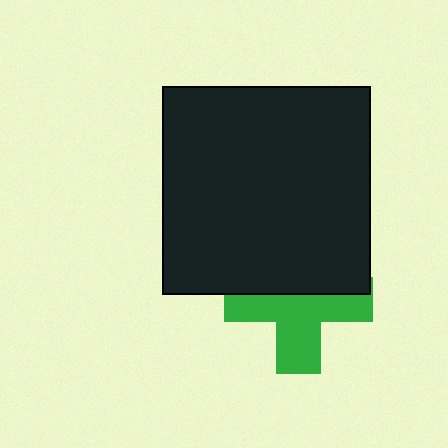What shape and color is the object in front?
The object in front is a black square.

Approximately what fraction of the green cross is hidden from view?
Roughly 44% of the green cross is hidden behind the black square.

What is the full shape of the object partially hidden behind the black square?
The partially hidden object is a green cross.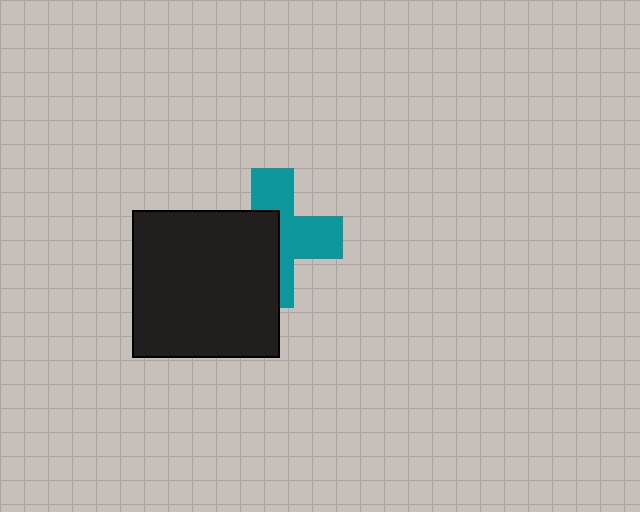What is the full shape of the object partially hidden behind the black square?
The partially hidden object is a teal cross.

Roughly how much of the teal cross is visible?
About half of it is visible (roughly 52%).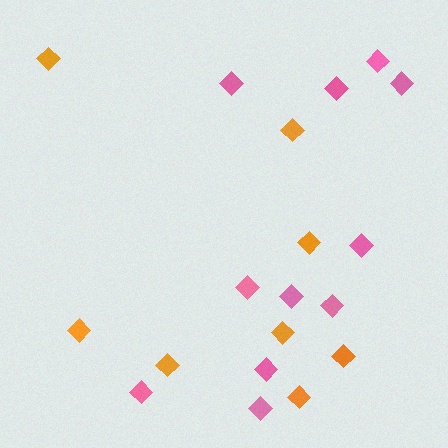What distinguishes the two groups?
There are 2 groups: one group of orange diamonds (8) and one group of pink diamonds (11).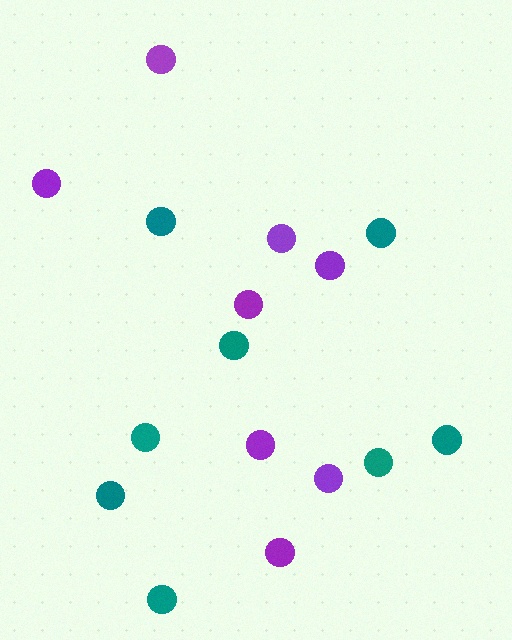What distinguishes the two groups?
There are 2 groups: one group of purple circles (8) and one group of teal circles (8).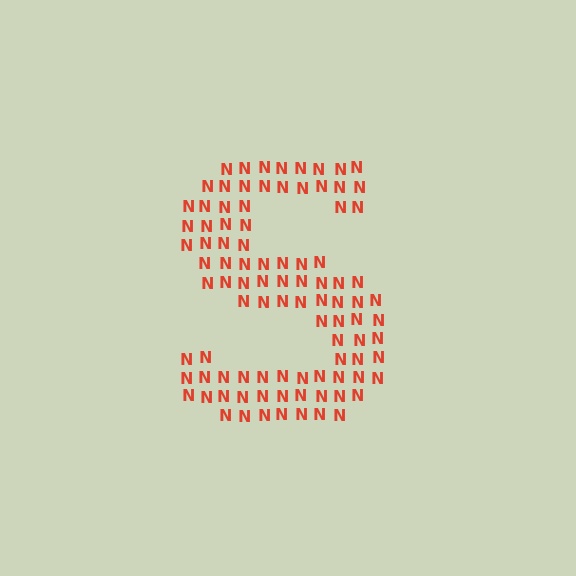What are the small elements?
The small elements are letter N's.